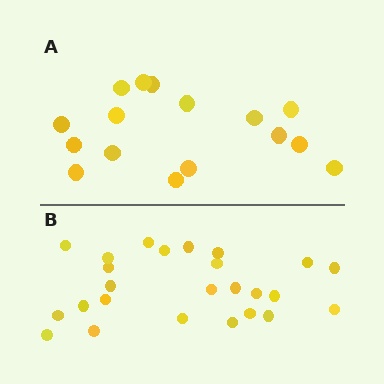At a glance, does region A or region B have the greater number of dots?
Region B (the bottom region) has more dots.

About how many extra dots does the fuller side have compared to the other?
Region B has roughly 8 or so more dots than region A.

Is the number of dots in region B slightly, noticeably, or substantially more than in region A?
Region B has substantially more. The ratio is roughly 1.6 to 1.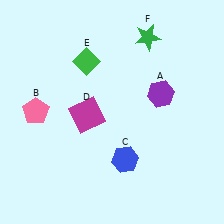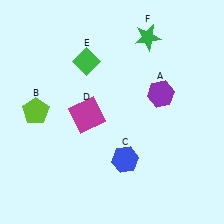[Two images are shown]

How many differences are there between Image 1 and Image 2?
There is 1 difference between the two images.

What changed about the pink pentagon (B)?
In Image 1, B is pink. In Image 2, it changed to lime.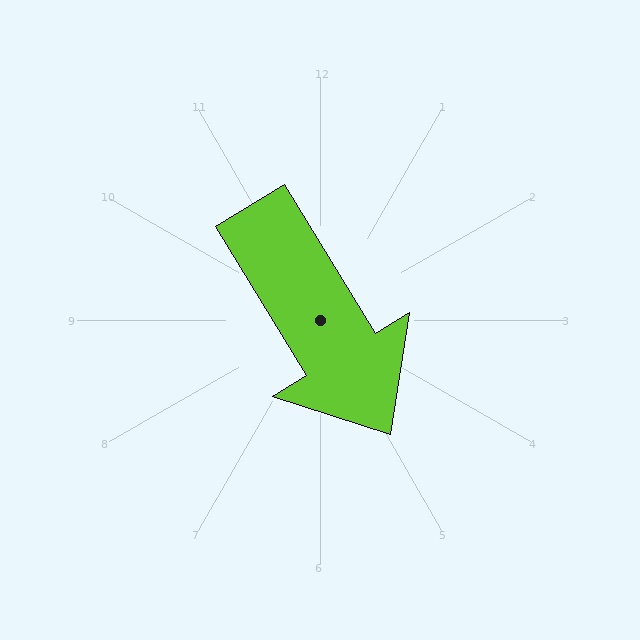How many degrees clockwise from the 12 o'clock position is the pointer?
Approximately 149 degrees.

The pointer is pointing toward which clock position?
Roughly 5 o'clock.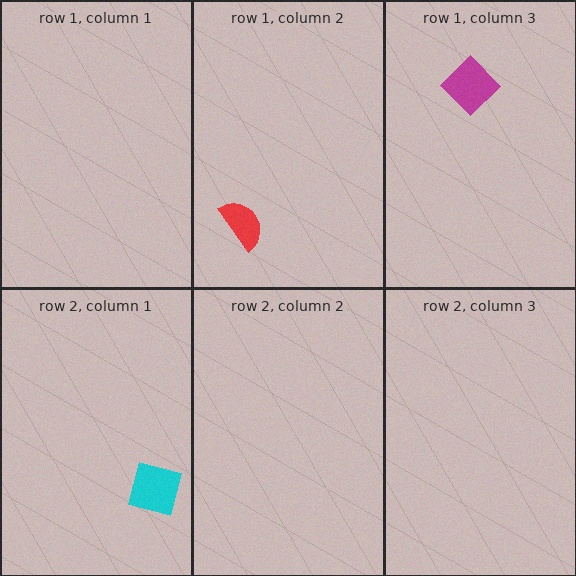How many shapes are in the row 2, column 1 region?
1.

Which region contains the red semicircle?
The row 1, column 2 region.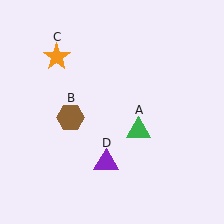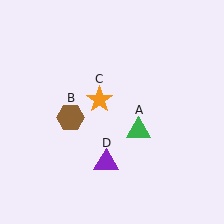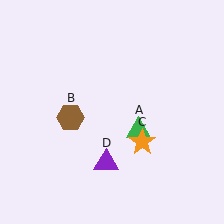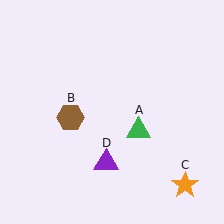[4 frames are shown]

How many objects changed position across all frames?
1 object changed position: orange star (object C).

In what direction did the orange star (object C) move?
The orange star (object C) moved down and to the right.